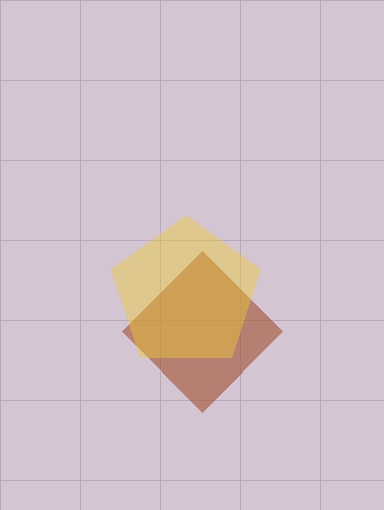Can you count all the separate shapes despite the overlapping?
Yes, there are 2 separate shapes.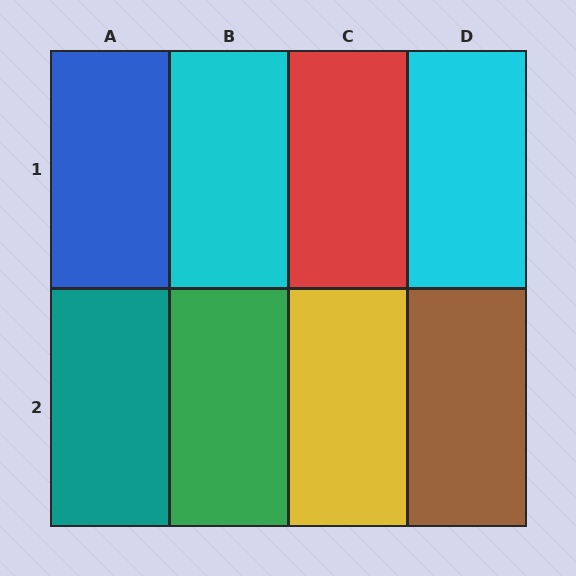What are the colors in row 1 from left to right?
Blue, cyan, red, cyan.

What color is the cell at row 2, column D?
Brown.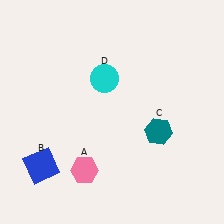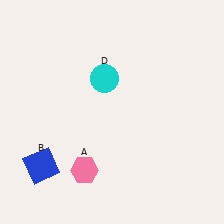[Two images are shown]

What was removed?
The teal hexagon (C) was removed in Image 2.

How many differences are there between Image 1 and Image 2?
There is 1 difference between the two images.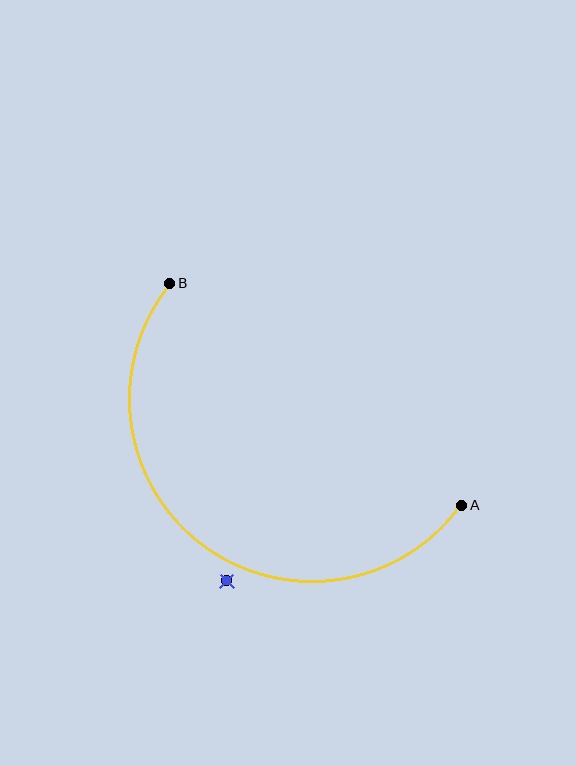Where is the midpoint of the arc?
The arc midpoint is the point on the curve farthest from the straight line joining A and B. It sits below and to the left of that line.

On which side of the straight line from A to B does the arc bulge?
The arc bulges below and to the left of the straight line connecting A and B.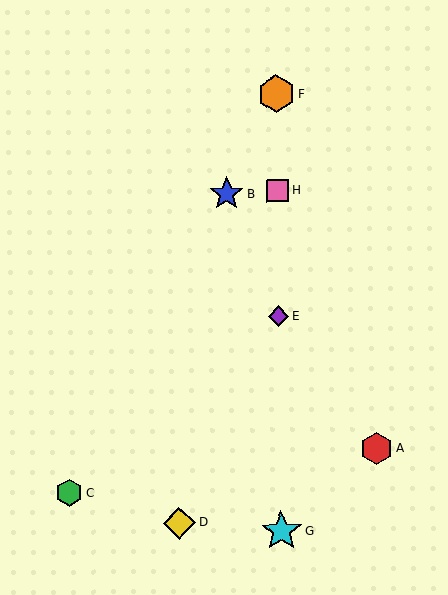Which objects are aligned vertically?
Objects E, F, G, H are aligned vertically.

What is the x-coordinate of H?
Object H is at x≈277.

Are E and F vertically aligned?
Yes, both are at x≈279.